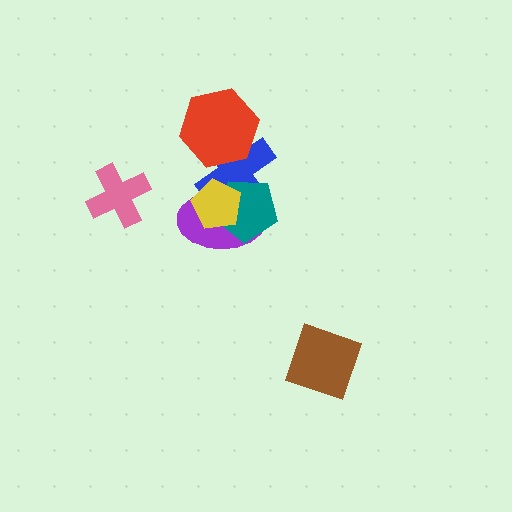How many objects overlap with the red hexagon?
1 object overlaps with the red hexagon.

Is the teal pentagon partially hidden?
Yes, it is partially covered by another shape.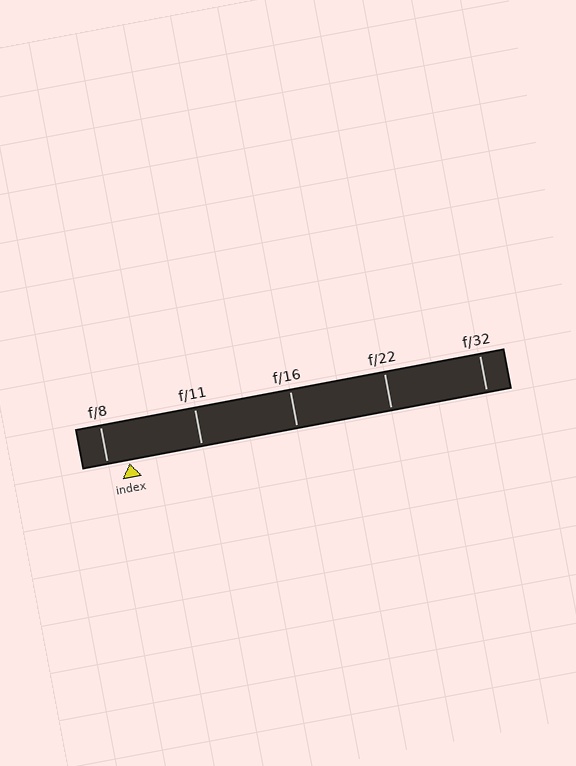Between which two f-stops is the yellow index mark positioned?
The index mark is between f/8 and f/11.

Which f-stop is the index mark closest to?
The index mark is closest to f/8.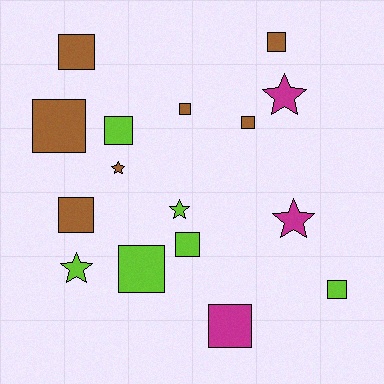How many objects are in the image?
There are 16 objects.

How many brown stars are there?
There is 1 brown star.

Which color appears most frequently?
Brown, with 7 objects.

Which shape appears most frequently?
Square, with 11 objects.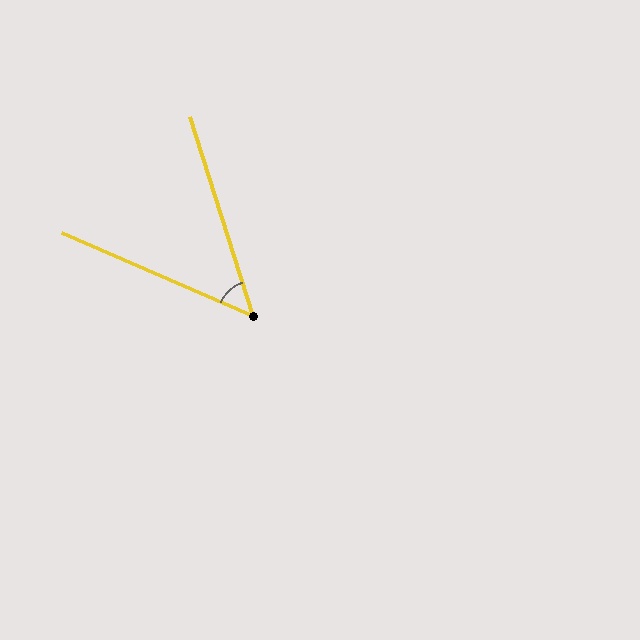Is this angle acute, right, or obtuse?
It is acute.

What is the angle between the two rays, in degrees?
Approximately 49 degrees.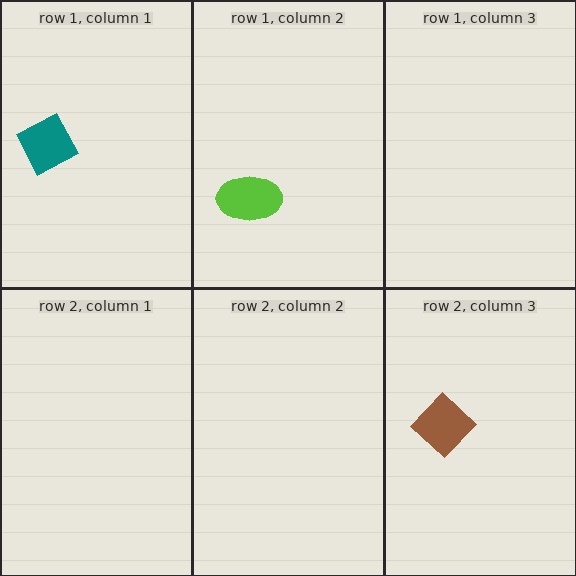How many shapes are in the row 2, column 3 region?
1.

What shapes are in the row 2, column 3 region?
The brown diamond.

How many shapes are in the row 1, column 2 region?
1.